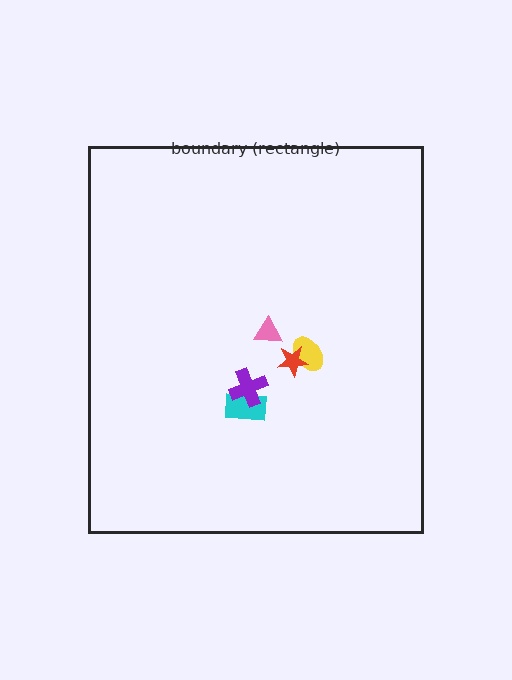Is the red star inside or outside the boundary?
Inside.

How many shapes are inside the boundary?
5 inside, 0 outside.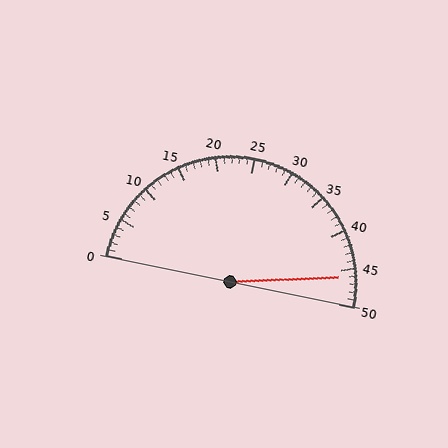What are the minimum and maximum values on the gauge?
The gauge ranges from 0 to 50.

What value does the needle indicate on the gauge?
The needle indicates approximately 46.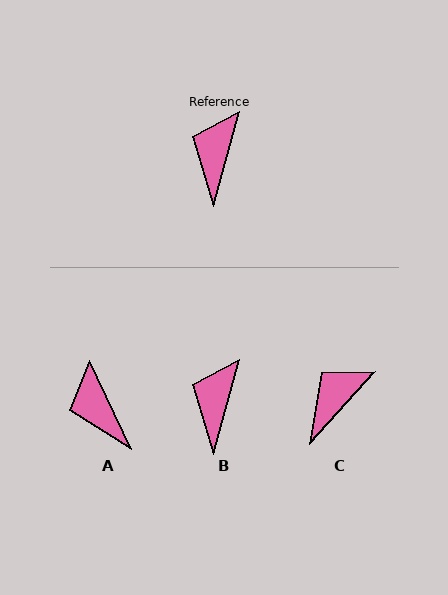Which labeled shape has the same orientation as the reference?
B.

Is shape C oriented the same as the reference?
No, it is off by about 27 degrees.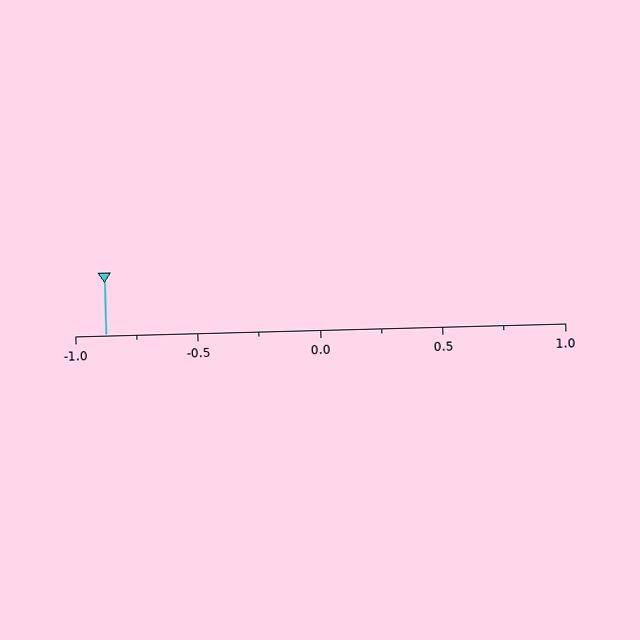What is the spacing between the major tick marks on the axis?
The major ticks are spaced 0.5 apart.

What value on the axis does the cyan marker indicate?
The marker indicates approximately -0.88.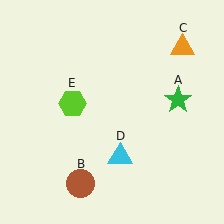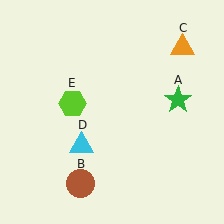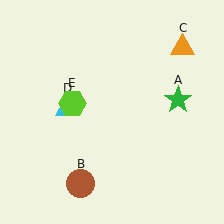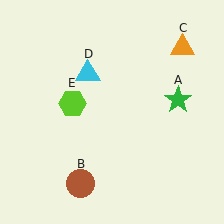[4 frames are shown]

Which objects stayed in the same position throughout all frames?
Green star (object A) and brown circle (object B) and orange triangle (object C) and lime hexagon (object E) remained stationary.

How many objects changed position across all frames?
1 object changed position: cyan triangle (object D).